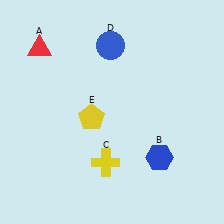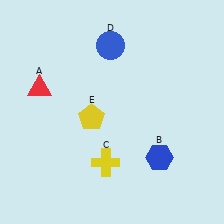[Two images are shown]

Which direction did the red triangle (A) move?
The red triangle (A) moved down.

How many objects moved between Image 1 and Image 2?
1 object moved between the two images.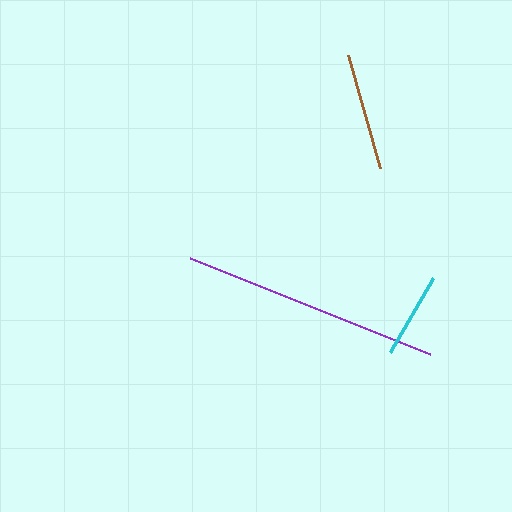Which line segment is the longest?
The purple line is the longest at approximately 259 pixels.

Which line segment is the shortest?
The cyan line is the shortest at approximately 86 pixels.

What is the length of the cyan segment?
The cyan segment is approximately 86 pixels long.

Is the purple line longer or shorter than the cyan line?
The purple line is longer than the cyan line.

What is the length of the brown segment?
The brown segment is approximately 117 pixels long.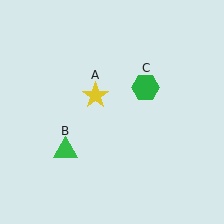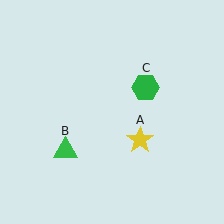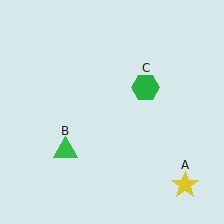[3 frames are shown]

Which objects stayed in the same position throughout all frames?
Green triangle (object B) and green hexagon (object C) remained stationary.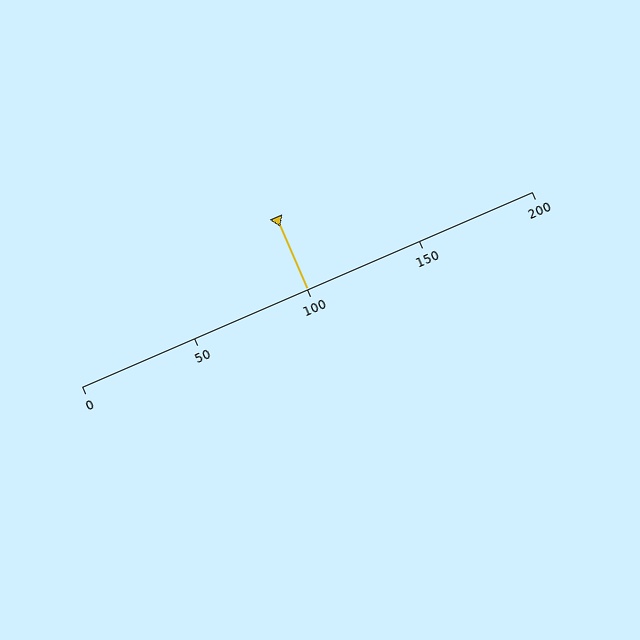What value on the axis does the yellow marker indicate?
The marker indicates approximately 100.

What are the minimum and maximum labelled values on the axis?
The axis runs from 0 to 200.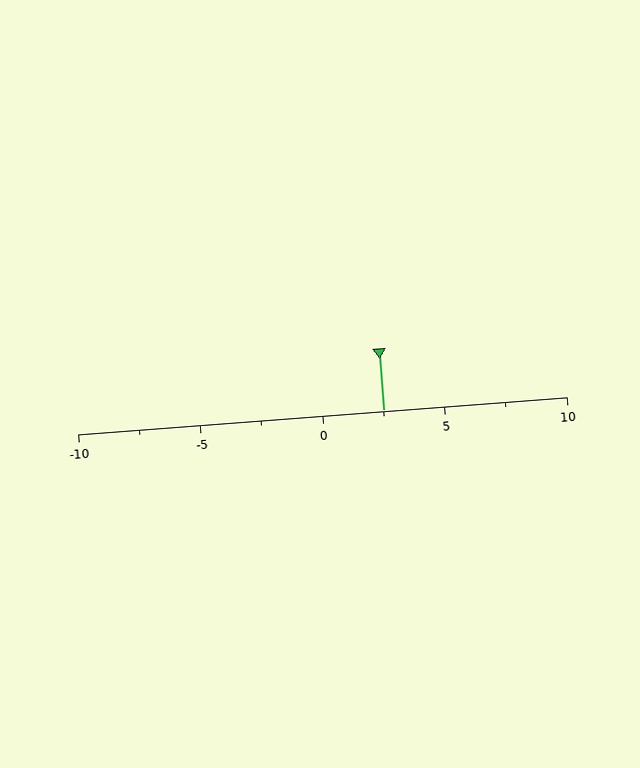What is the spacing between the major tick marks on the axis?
The major ticks are spaced 5 apart.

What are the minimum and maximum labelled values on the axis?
The axis runs from -10 to 10.